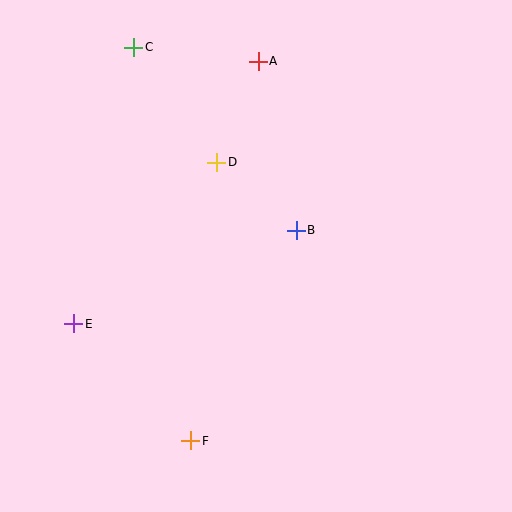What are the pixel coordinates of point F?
Point F is at (191, 441).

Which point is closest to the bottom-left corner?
Point E is closest to the bottom-left corner.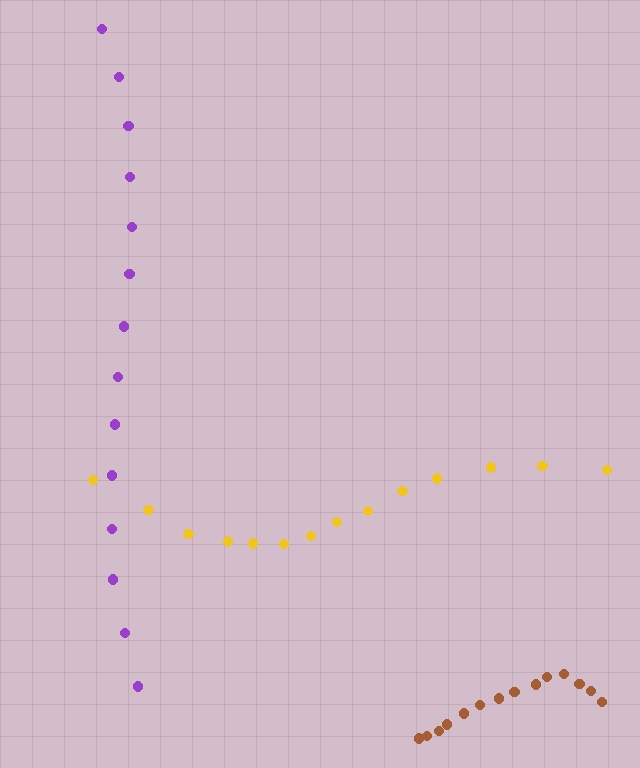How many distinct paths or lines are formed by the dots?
There are 3 distinct paths.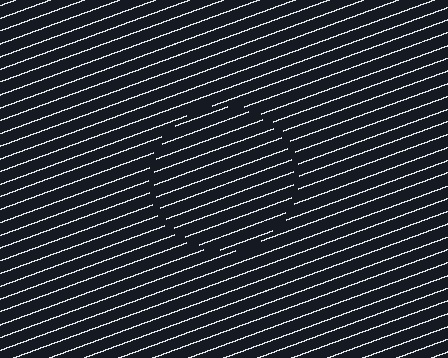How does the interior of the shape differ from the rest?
The interior of the shape contains the same grating, shifted by half a period — the contour is defined by the phase discontinuity where line-ends from the inner and outer gratings abut.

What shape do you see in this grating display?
An illusory circle. The interior of the shape contains the same grating, shifted by half a period — the contour is defined by the phase discontinuity where line-ends from the inner and outer gratings abut.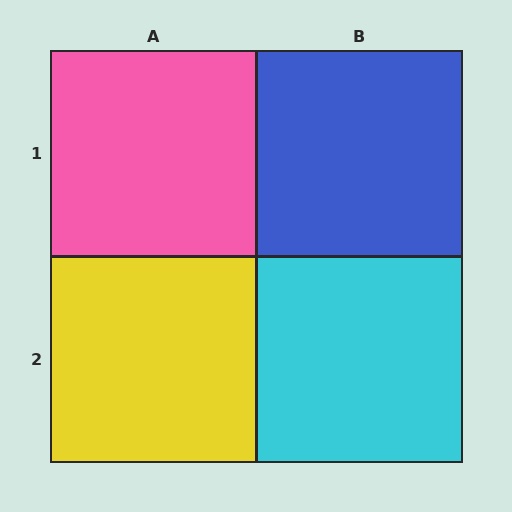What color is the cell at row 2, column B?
Cyan.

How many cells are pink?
1 cell is pink.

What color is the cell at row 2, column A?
Yellow.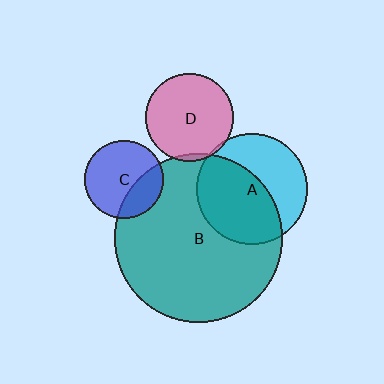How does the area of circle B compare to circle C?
Approximately 4.6 times.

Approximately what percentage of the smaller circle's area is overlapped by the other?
Approximately 30%.